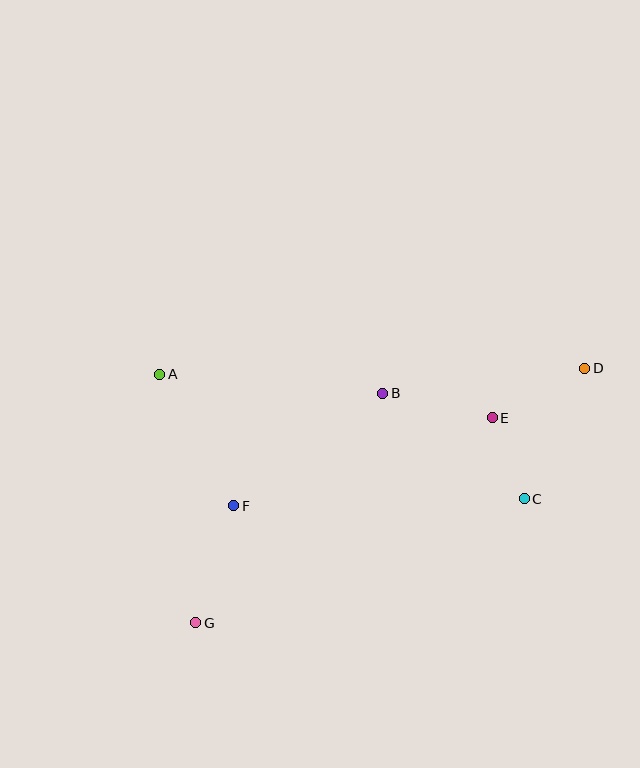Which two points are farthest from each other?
Points D and G are farthest from each other.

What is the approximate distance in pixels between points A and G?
The distance between A and G is approximately 251 pixels.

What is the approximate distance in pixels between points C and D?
The distance between C and D is approximately 144 pixels.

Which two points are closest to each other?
Points C and E are closest to each other.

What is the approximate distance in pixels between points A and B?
The distance between A and B is approximately 224 pixels.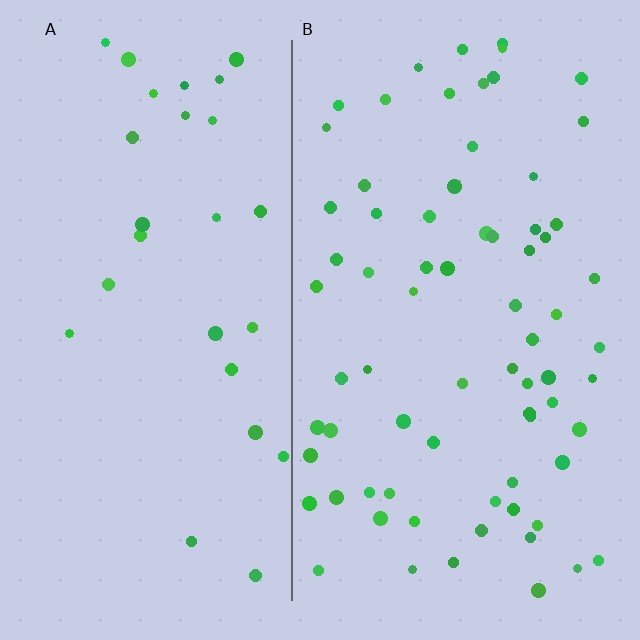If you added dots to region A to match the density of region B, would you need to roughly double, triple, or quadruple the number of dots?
Approximately triple.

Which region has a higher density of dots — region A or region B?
B (the right).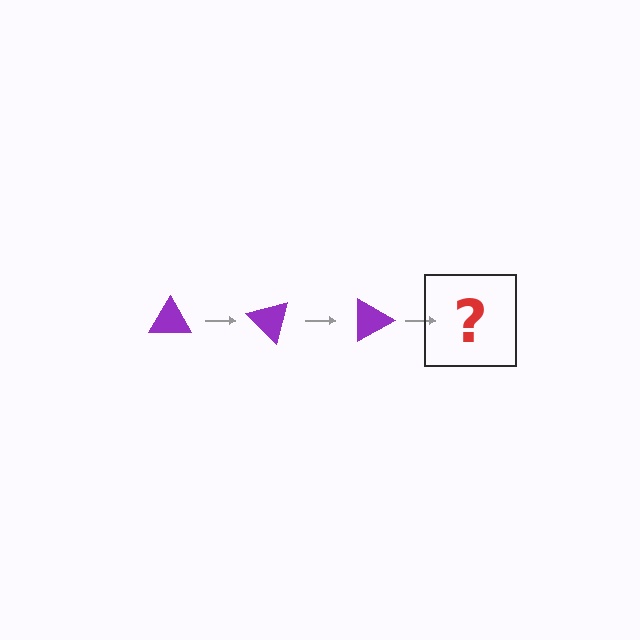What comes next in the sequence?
The next element should be a purple triangle rotated 135 degrees.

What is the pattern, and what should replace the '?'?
The pattern is that the triangle rotates 45 degrees each step. The '?' should be a purple triangle rotated 135 degrees.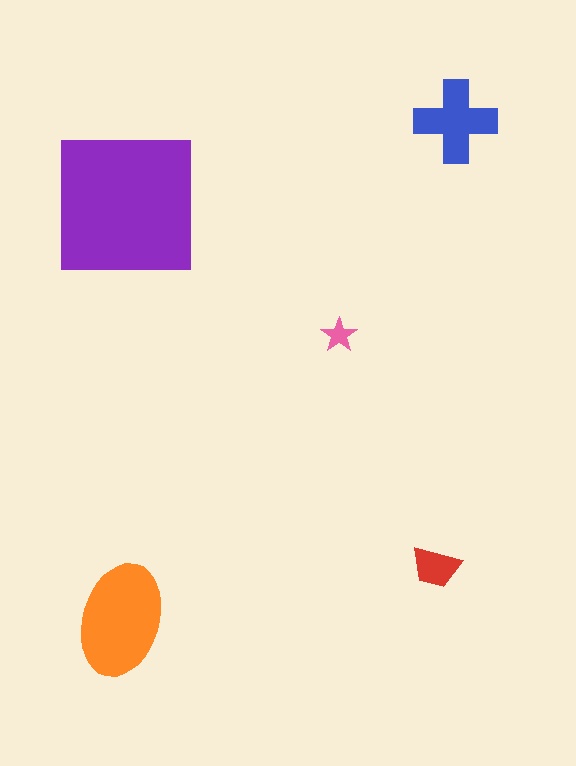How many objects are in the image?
There are 5 objects in the image.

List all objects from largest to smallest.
The purple square, the orange ellipse, the blue cross, the red trapezoid, the pink star.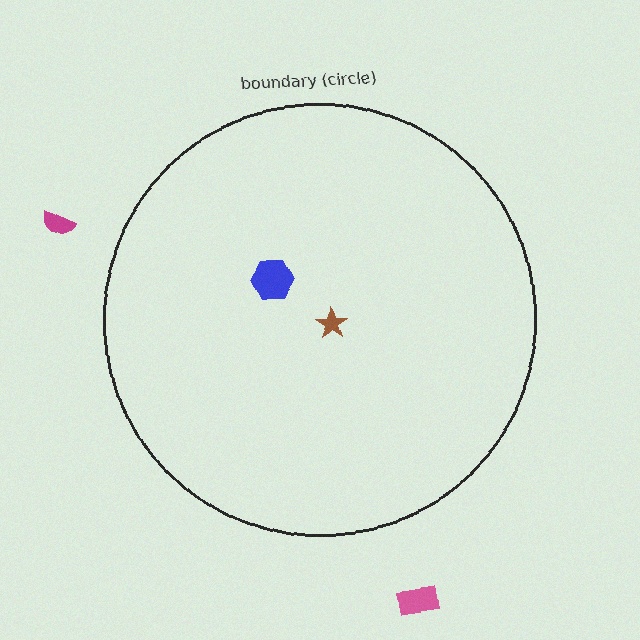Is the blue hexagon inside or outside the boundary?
Inside.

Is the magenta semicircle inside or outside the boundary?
Outside.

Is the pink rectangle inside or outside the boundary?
Outside.